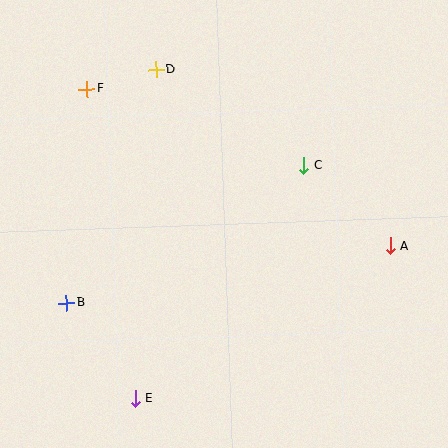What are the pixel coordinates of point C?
Point C is at (304, 165).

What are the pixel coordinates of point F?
Point F is at (87, 89).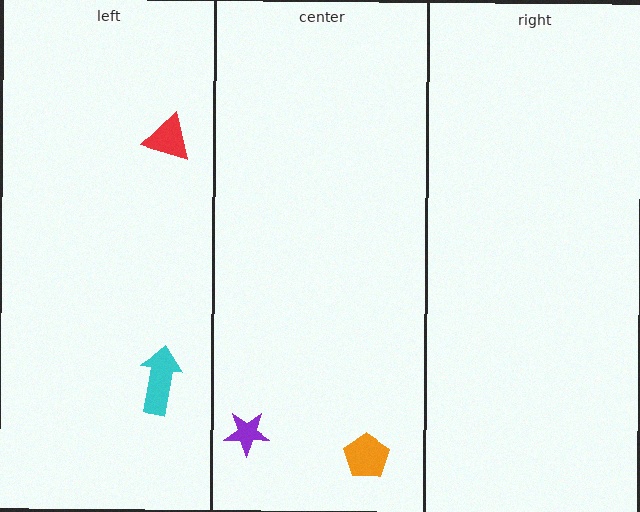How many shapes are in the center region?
2.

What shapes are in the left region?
The cyan arrow, the red triangle.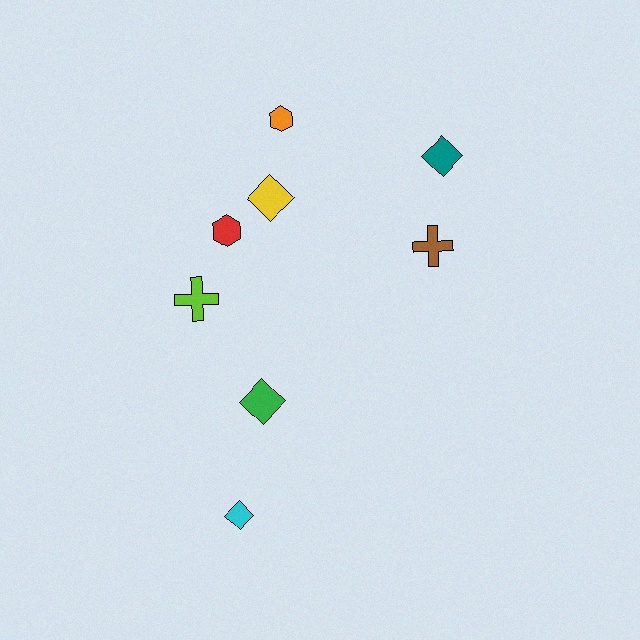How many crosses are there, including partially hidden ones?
There are 2 crosses.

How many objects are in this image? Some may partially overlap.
There are 8 objects.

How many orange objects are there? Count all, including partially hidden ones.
There is 1 orange object.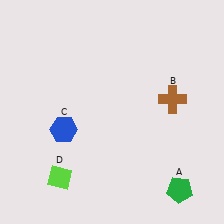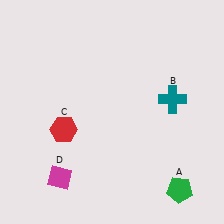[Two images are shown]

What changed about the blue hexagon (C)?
In Image 1, C is blue. In Image 2, it changed to red.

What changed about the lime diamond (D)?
In Image 1, D is lime. In Image 2, it changed to magenta.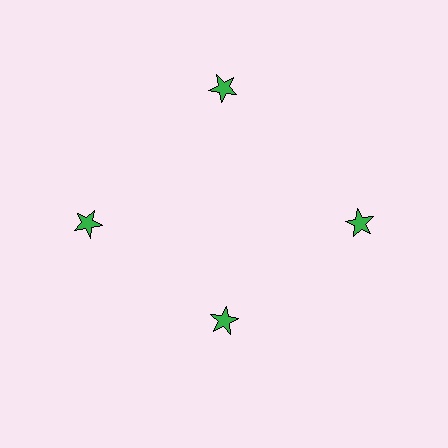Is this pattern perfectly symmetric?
No. The 4 green stars are arranged in a ring, but one element near the 6 o'clock position is pulled inward toward the center, breaking the 4-fold rotational symmetry.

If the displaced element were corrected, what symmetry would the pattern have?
It would have 4-fold rotational symmetry — the pattern would map onto itself every 90 degrees.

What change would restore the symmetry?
The symmetry would be restored by moving it outward, back onto the ring so that all 4 stars sit at equal angles and equal distance from the center.